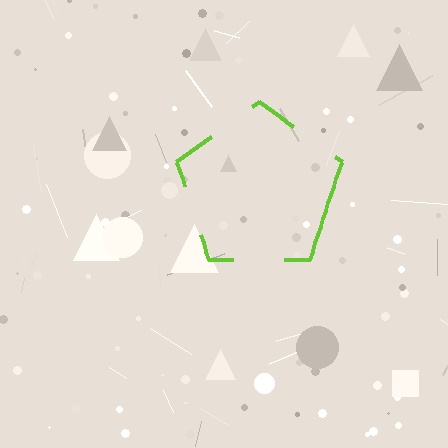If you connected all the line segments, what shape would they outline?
They would outline a pentagon.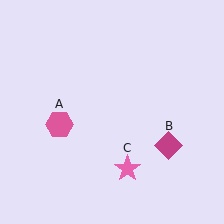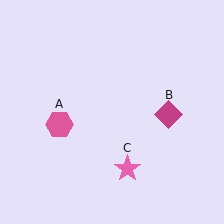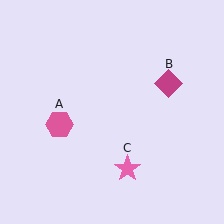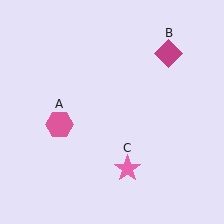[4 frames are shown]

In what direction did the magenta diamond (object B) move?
The magenta diamond (object B) moved up.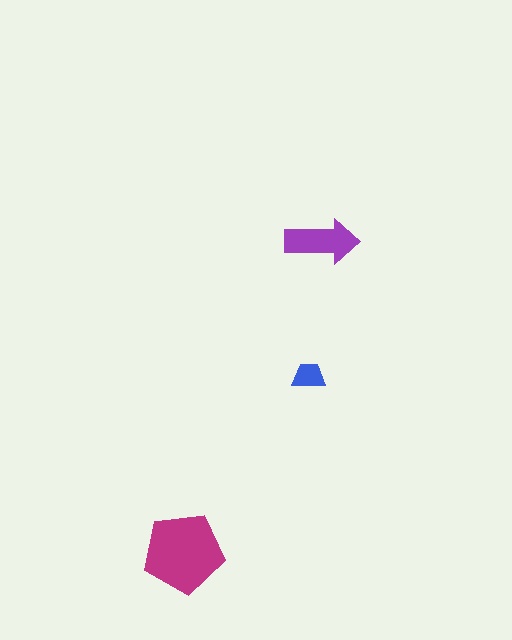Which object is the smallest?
The blue trapezoid.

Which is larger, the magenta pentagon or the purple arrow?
The magenta pentagon.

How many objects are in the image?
There are 3 objects in the image.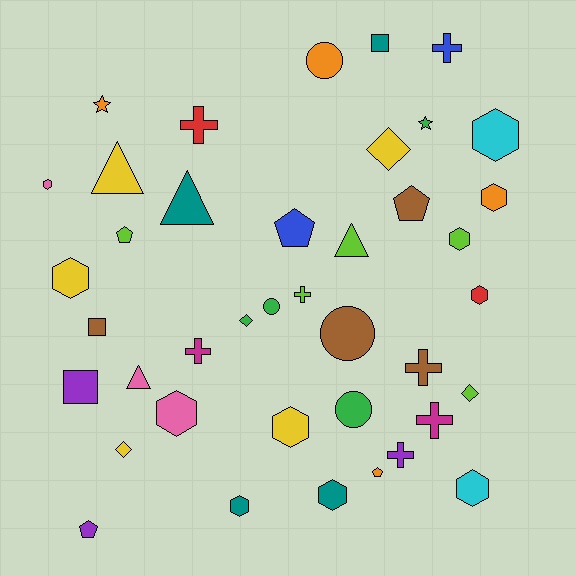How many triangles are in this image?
There are 4 triangles.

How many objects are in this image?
There are 40 objects.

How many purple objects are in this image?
There are 3 purple objects.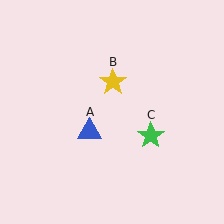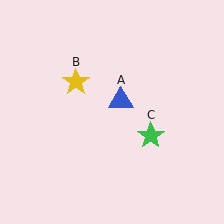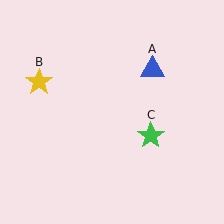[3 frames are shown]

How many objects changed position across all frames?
2 objects changed position: blue triangle (object A), yellow star (object B).